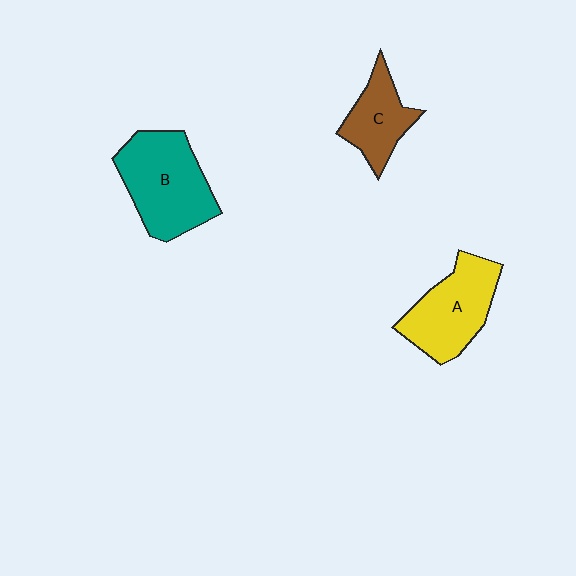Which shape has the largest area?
Shape B (teal).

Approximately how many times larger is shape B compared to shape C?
Approximately 1.7 times.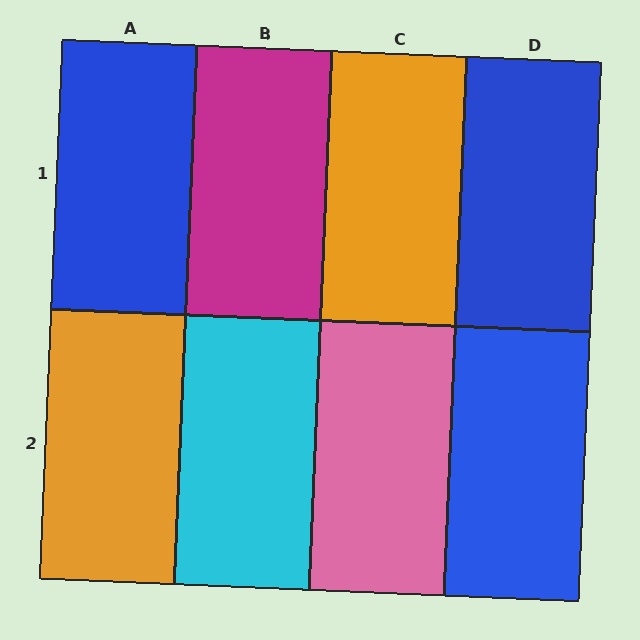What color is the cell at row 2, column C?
Pink.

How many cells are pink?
1 cell is pink.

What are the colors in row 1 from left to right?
Blue, magenta, orange, blue.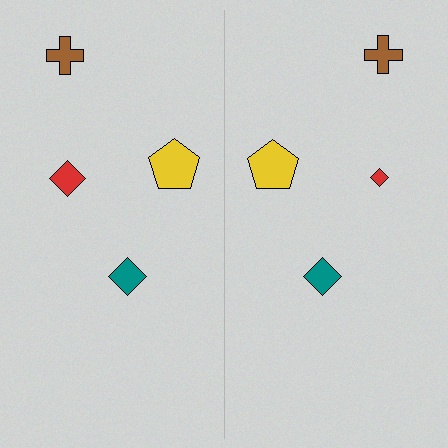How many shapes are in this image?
There are 8 shapes in this image.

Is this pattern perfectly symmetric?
No, the pattern is not perfectly symmetric. The red diamond on the right side has a different size than its mirror counterpart.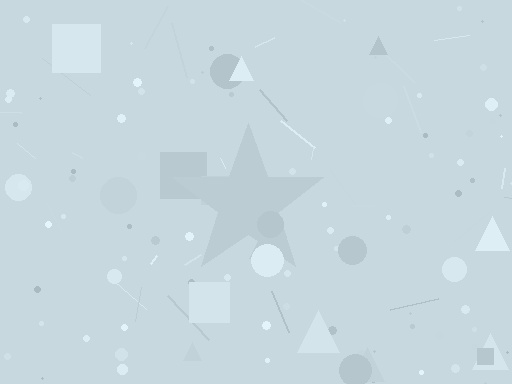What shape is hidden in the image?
A star is hidden in the image.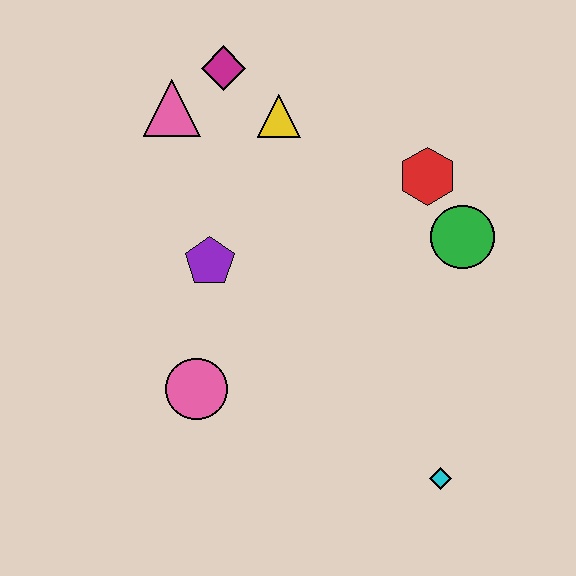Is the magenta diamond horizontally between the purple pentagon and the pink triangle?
No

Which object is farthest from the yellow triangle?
The cyan diamond is farthest from the yellow triangle.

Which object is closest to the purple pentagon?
The pink circle is closest to the purple pentagon.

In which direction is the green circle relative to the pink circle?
The green circle is to the right of the pink circle.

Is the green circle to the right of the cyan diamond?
Yes